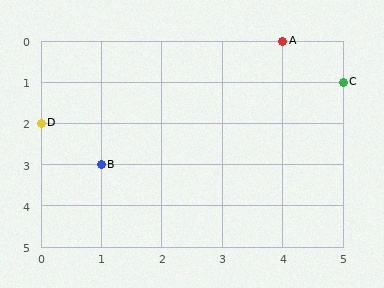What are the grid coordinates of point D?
Point D is at grid coordinates (0, 2).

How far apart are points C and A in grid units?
Points C and A are 1 column and 1 row apart (about 1.4 grid units diagonally).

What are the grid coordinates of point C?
Point C is at grid coordinates (5, 1).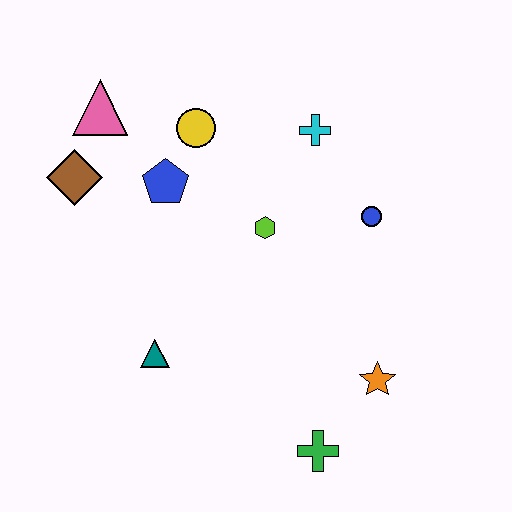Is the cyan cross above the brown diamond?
Yes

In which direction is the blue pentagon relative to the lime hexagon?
The blue pentagon is to the left of the lime hexagon.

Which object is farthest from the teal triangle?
The cyan cross is farthest from the teal triangle.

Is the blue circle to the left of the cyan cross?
No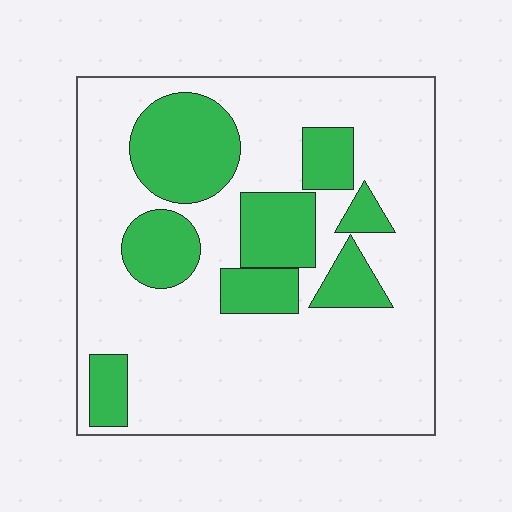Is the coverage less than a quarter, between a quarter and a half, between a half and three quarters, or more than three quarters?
Between a quarter and a half.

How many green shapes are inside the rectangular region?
8.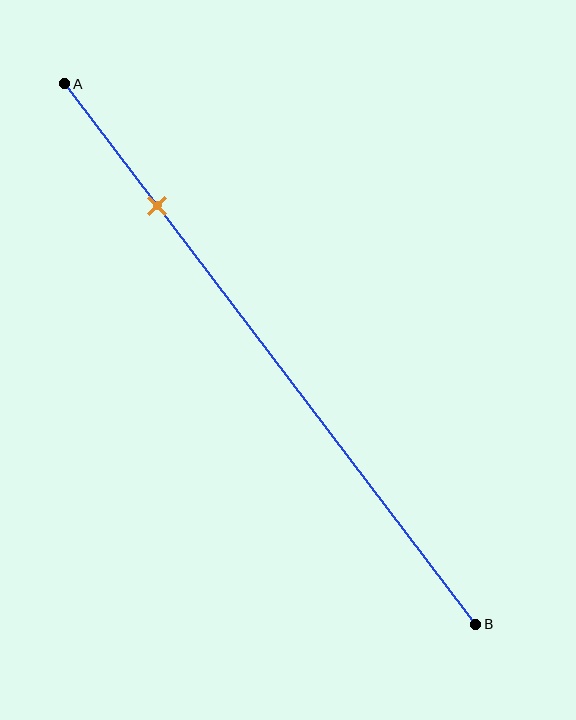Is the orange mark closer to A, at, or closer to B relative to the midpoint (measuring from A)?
The orange mark is closer to point A than the midpoint of segment AB.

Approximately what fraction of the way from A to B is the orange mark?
The orange mark is approximately 25% of the way from A to B.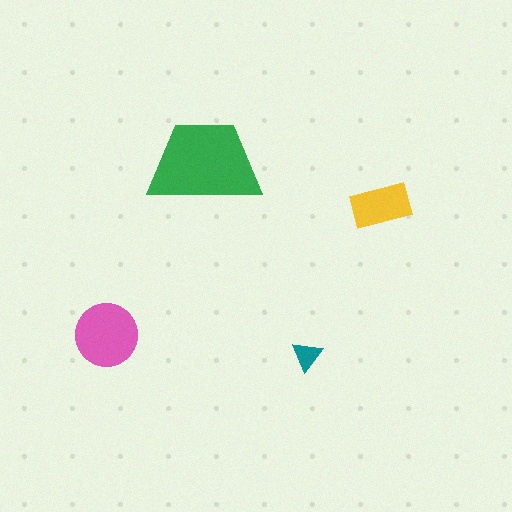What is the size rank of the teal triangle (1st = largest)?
4th.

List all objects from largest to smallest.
The green trapezoid, the pink circle, the yellow rectangle, the teal triangle.